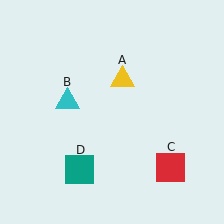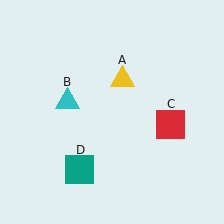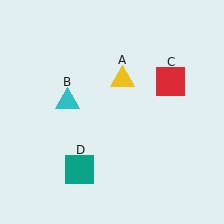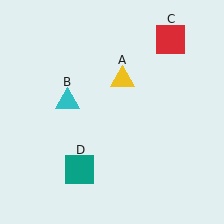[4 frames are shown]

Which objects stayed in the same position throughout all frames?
Yellow triangle (object A) and cyan triangle (object B) and teal square (object D) remained stationary.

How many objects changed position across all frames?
1 object changed position: red square (object C).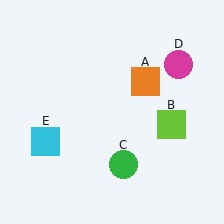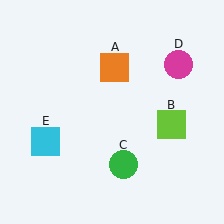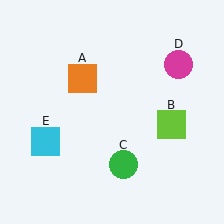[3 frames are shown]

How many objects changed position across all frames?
1 object changed position: orange square (object A).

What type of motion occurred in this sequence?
The orange square (object A) rotated counterclockwise around the center of the scene.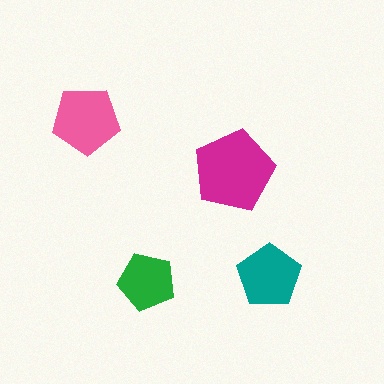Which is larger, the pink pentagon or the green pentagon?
The pink one.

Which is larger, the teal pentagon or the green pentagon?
The teal one.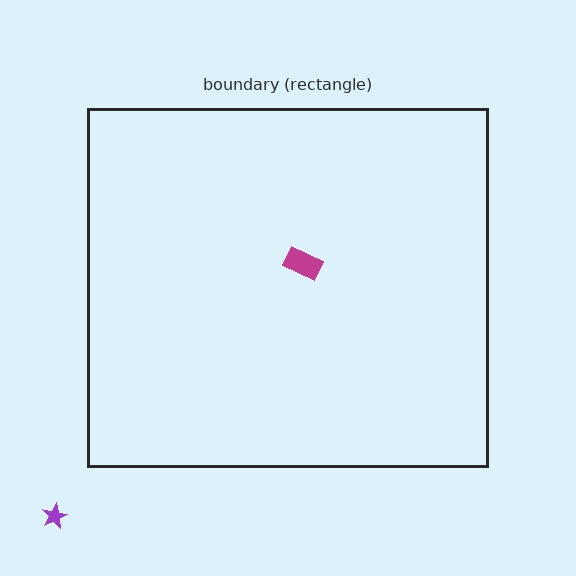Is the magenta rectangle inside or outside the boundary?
Inside.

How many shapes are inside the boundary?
1 inside, 1 outside.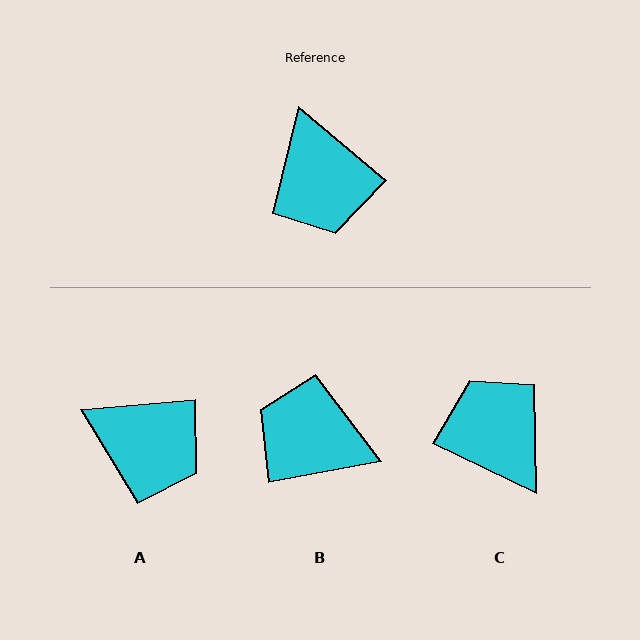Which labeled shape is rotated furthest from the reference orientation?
C, about 166 degrees away.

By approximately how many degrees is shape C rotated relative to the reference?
Approximately 166 degrees clockwise.